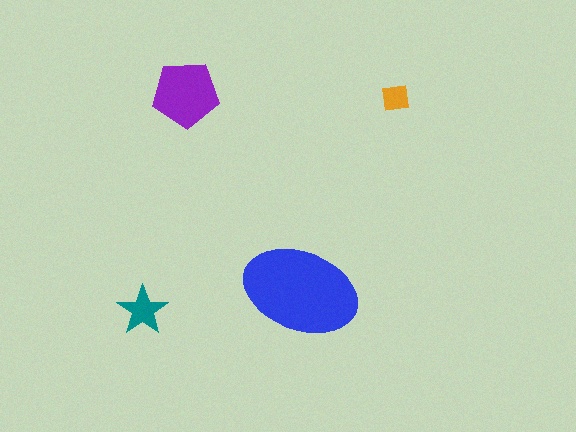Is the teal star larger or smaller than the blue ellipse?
Smaller.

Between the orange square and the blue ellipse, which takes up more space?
The blue ellipse.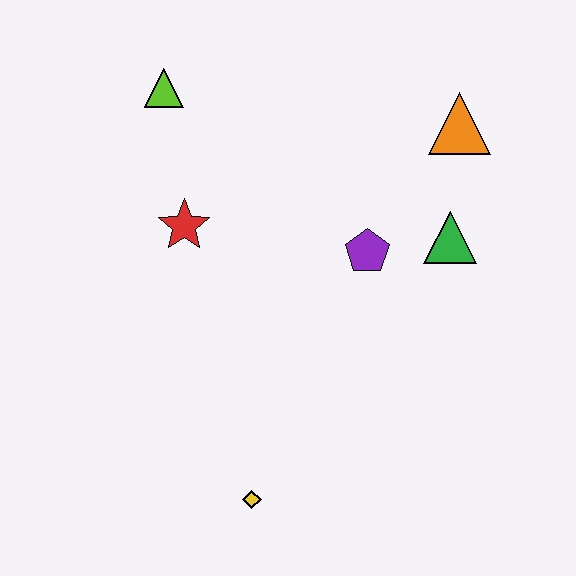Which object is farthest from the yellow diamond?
The orange triangle is farthest from the yellow diamond.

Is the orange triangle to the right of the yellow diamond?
Yes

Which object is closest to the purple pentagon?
The green triangle is closest to the purple pentagon.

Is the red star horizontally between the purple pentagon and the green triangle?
No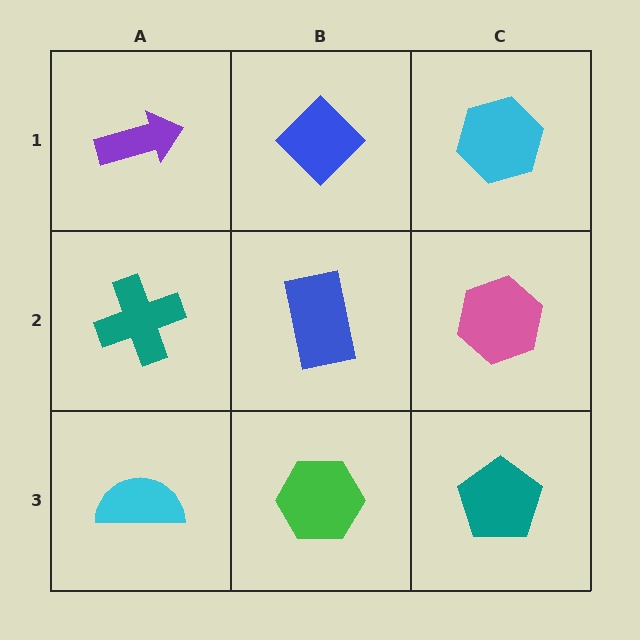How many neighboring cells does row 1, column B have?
3.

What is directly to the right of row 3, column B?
A teal pentagon.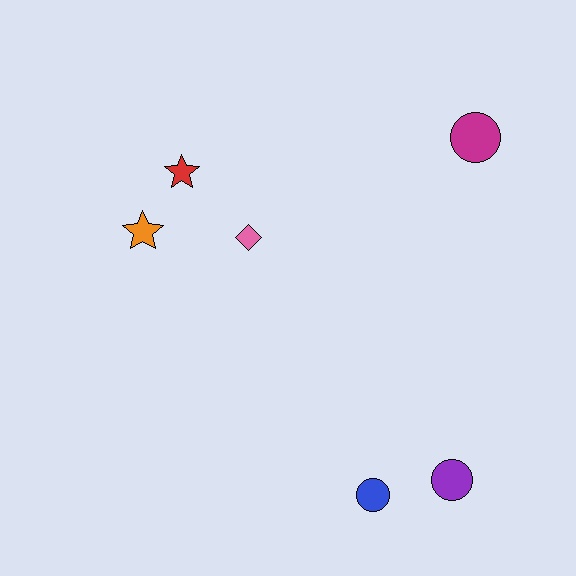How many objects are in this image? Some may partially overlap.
There are 6 objects.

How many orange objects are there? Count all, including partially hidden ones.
There is 1 orange object.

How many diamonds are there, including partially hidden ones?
There is 1 diamond.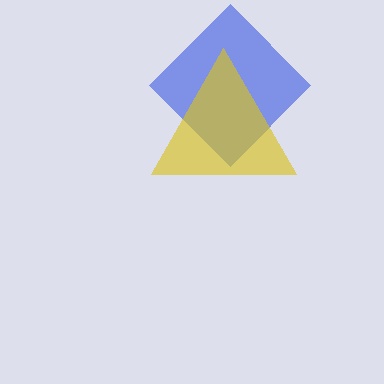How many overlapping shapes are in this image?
There are 2 overlapping shapes in the image.